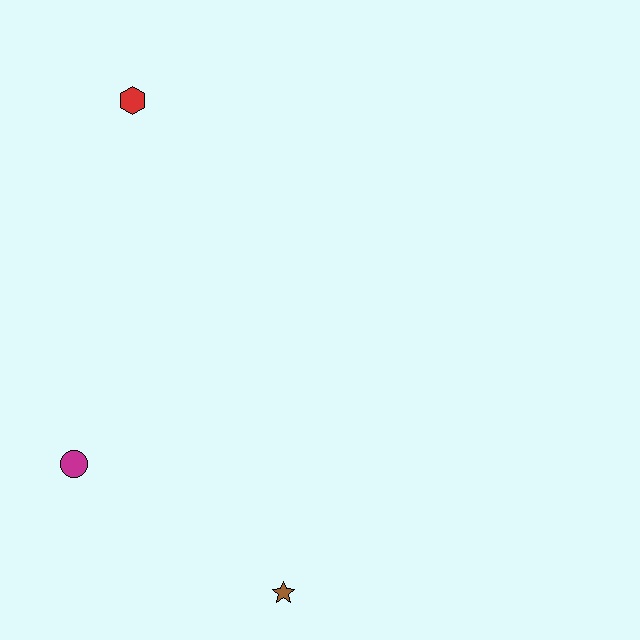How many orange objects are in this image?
There are no orange objects.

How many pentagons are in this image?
There are no pentagons.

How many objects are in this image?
There are 3 objects.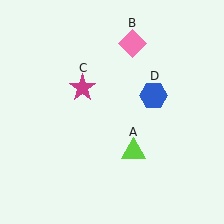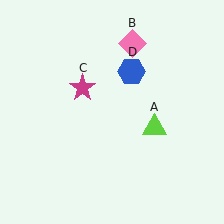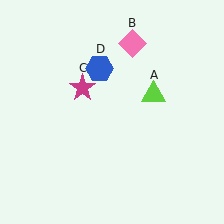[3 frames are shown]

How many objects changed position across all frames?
2 objects changed position: lime triangle (object A), blue hexagon (object D).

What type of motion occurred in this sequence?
The lime triangle (object A), blue hexagon (object D) rotated counterclockwise around the center of the scene.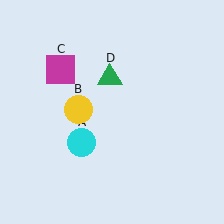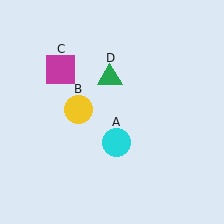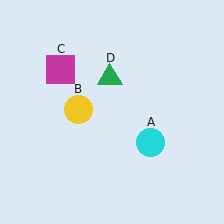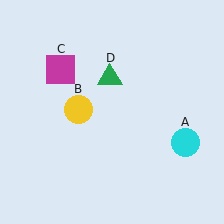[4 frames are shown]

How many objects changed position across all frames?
1 object changed position: cyan circle (object A).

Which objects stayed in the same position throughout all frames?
Yellow circle (object B) and magenta square (object C) and green triangle (object D) remained stationary.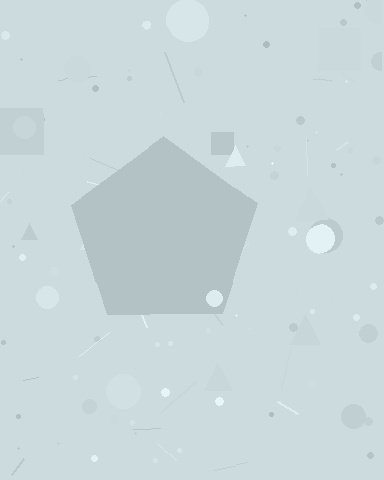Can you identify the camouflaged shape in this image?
The camouflaged shape is a pentagon.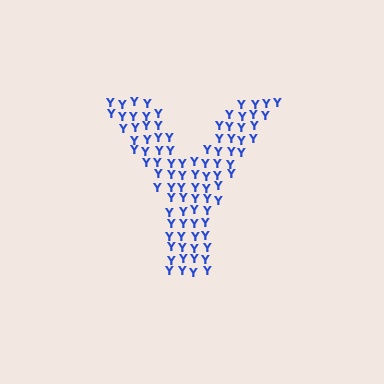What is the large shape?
The large shape is the letter Y.